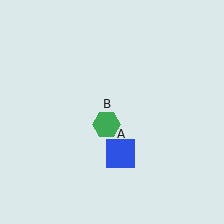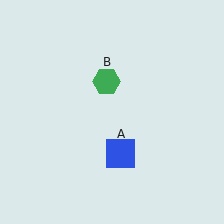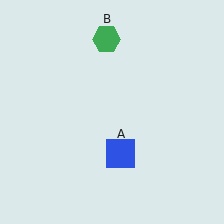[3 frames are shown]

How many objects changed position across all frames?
1 object changed position: green hexagon (object B).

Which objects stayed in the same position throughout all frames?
Blue square (object A) remained stationary.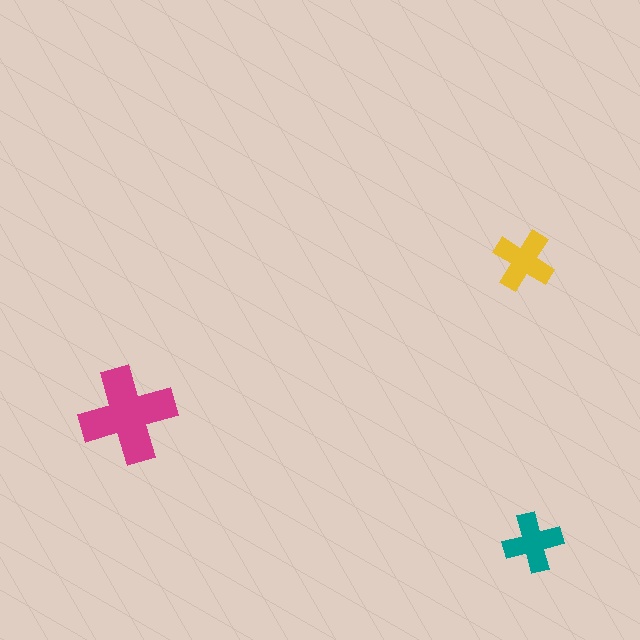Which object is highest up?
The yellow cross is topmost.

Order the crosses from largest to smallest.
the magenta one, the yellow one, the teal one.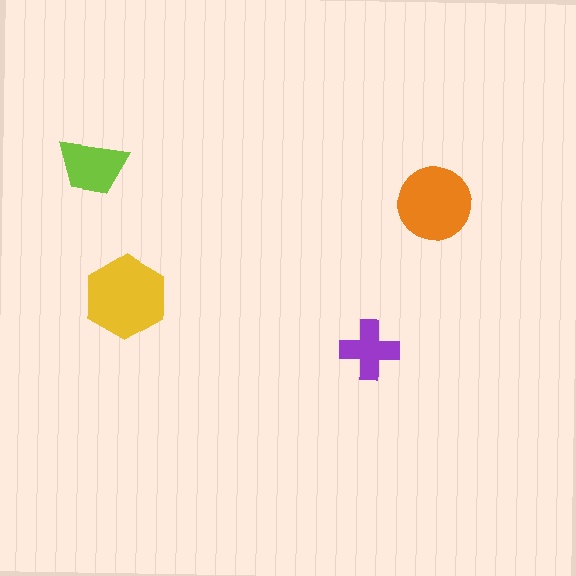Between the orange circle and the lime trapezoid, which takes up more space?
The orange circle.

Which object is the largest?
The yellow hexagon.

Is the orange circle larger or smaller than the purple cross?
Larger.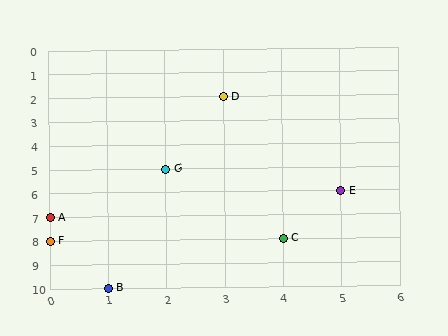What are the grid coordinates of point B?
Point B is at grid coordinates (1, 10).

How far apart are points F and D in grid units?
Points F and D are 3 columns and 6 rows apart (about 6.7 grid units diagonally).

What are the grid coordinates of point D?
Point D is at grid coordinates (3, 2).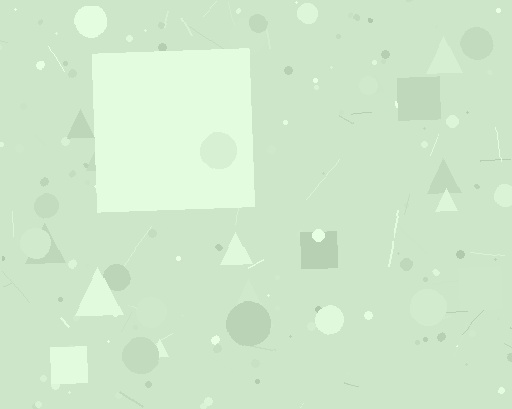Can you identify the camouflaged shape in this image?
The camouflaged shape is a square.